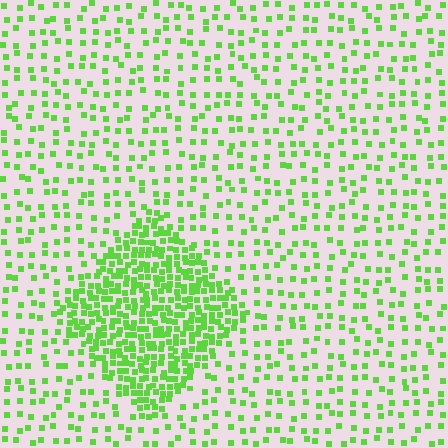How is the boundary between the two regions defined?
The boundary is defined by a change in element density (approximately 3.0x ratio). All elements are the same color, size, and shape.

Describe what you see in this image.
The image contains small lime elements arranged at two different densities. A diamond-shaped region is visible where the elements are more densely packed than the surrounding area.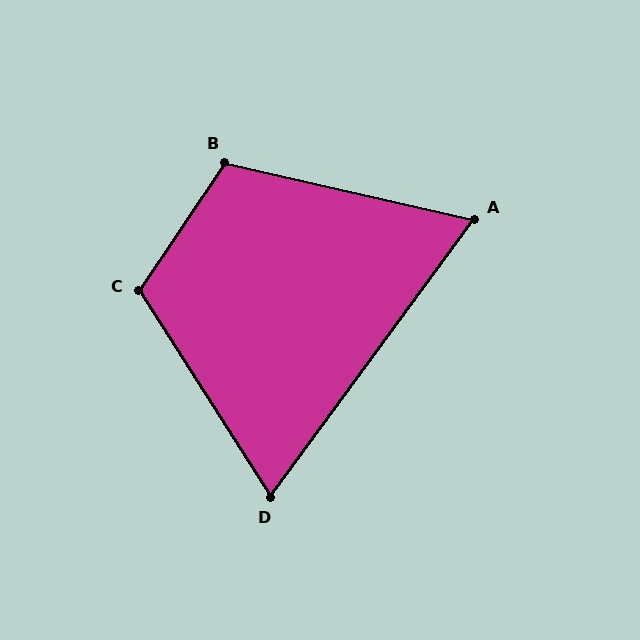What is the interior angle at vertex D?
Approximately 69 degrees (acute).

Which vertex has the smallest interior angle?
A, at approximately 67 degrees.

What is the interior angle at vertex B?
Approximately 111 degrees (obtuse).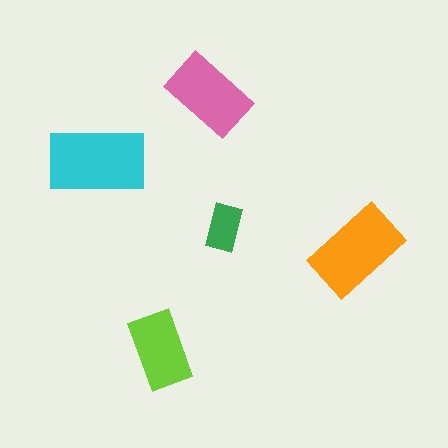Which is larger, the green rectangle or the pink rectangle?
The pink one.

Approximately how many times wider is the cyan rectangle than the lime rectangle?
About 1.5 times wider.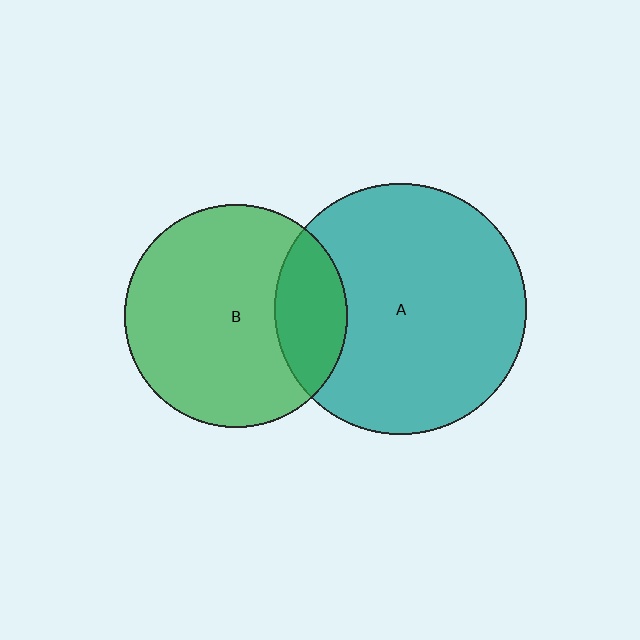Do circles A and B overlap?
Yes.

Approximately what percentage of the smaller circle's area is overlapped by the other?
Approximately 20%.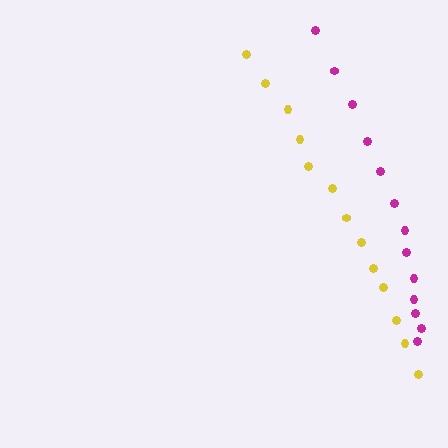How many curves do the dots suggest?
There are 2 distinct paths.